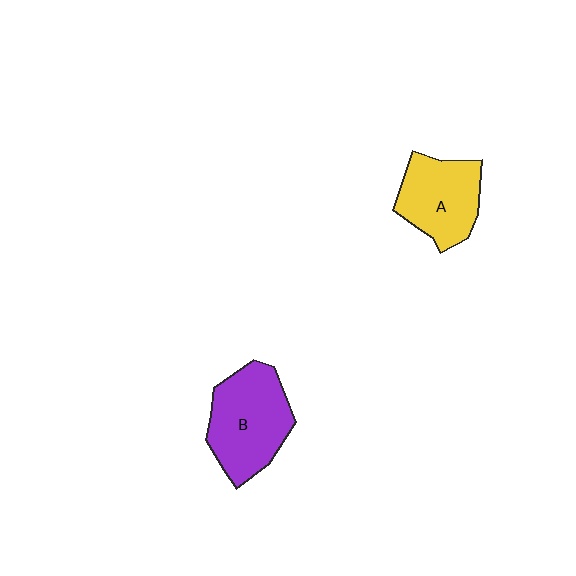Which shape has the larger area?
Shape B (purple).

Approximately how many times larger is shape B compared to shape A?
Approximately 1.2 times.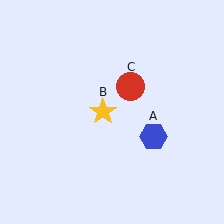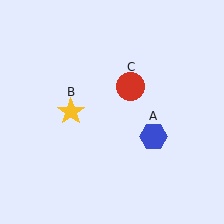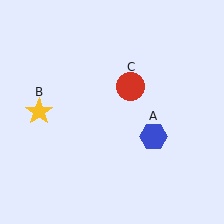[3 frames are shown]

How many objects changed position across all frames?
1 object changed position: yellow star (object B).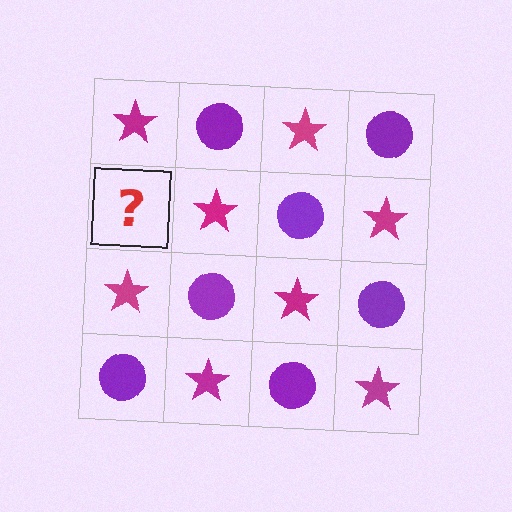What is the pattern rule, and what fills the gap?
The rule is that it alternates magenta star and purple circle in a checkerboard pattern. The gap should be filled with a purple circle.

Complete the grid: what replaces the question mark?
The question mark should be replaced with a purple circle.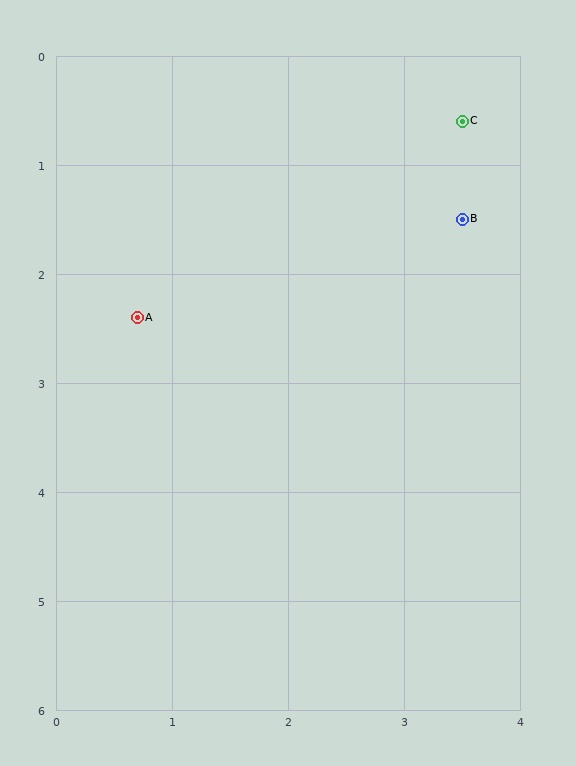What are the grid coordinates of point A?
Point A is at approximately (0.7, 2.4).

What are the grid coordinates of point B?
Point B is at approximately (3.5, 1.5).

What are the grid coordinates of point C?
Point C is at approximately (3.5, 0.6).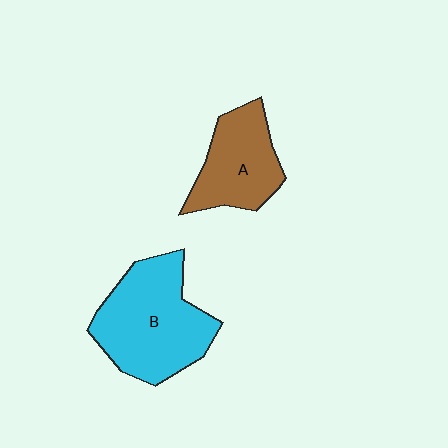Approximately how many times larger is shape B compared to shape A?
Approximately 1.5 times.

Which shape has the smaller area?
Shape A (brown).